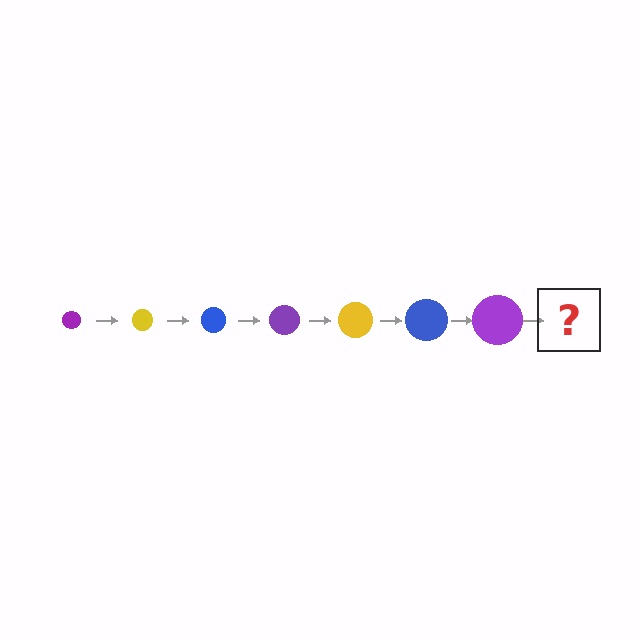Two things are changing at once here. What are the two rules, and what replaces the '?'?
The two rules are that the circle grows larger each step and the color cycles through purple, yellow, and blue. The '?' should be a yellow circle, larger than the previous one.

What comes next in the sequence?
The next element should be a yellow circle, larger than the previous one.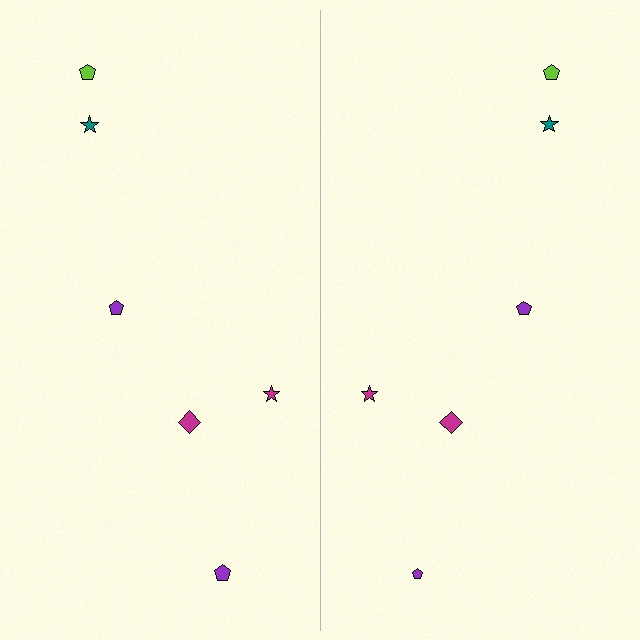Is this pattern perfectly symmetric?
No, the pattern is not perfectly symmetric. The purple pentagon on the right side has a different size than its mirror counterpart.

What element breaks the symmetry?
The purple pentagon on the right side has a different size than its mirror counterpart.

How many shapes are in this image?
There are 12 shapes in this image.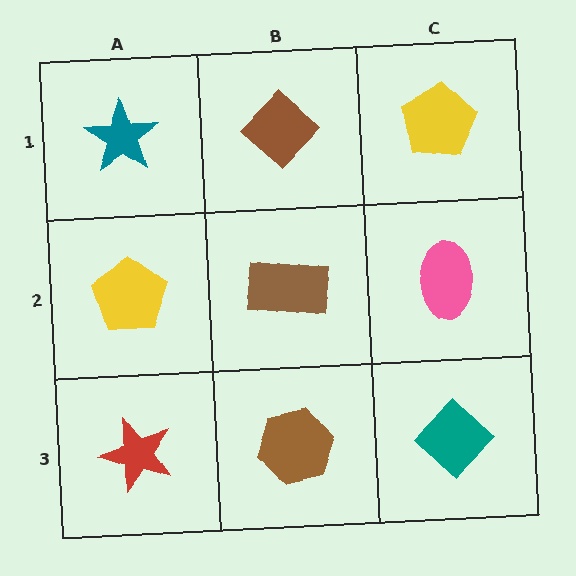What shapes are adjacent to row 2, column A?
A teal star (row 1, column A), a red star (row 3, column A), a brown rectangle (row 2, column B).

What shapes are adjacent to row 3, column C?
A pink ellipse (row 2, column C), a brown hexagon (row 3, column B).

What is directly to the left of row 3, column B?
A red star.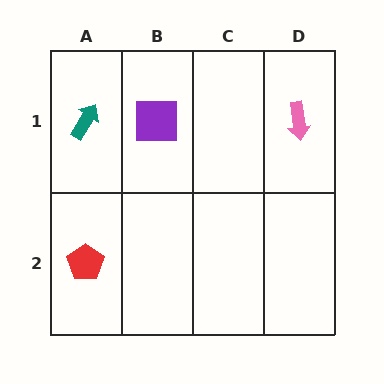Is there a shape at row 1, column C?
No, that cell is empty.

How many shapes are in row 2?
1 shape.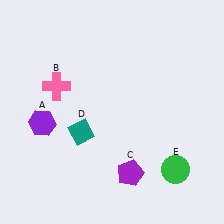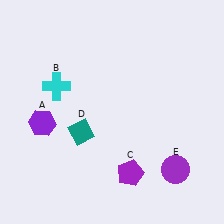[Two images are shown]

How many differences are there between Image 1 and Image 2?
There are 2 differences between the two images.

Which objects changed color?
B changed from pink to cyan. E changed from green to purple.